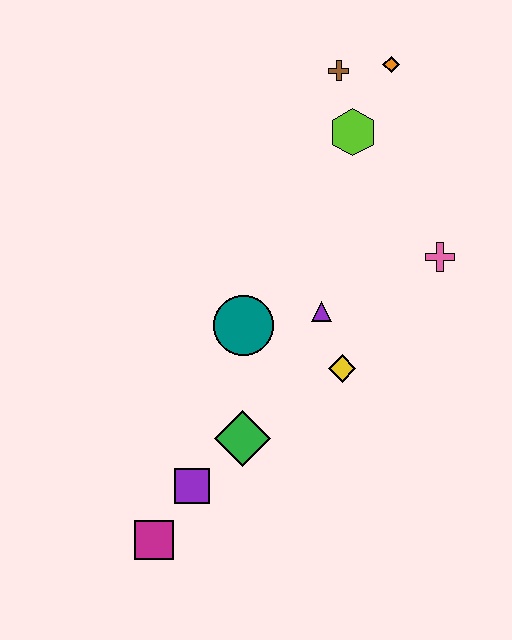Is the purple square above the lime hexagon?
No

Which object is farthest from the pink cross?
The magenta square is farthest from the pink cross.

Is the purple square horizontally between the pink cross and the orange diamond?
No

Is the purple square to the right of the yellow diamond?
No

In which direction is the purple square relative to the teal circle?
The purple square is below the teal circle.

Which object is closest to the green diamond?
The purple square is closest to the green diamond.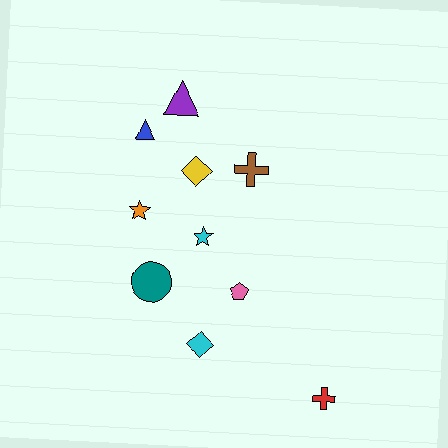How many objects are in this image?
There are 10 objects.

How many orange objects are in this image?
There is 1 orange object.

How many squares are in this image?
There are no squares.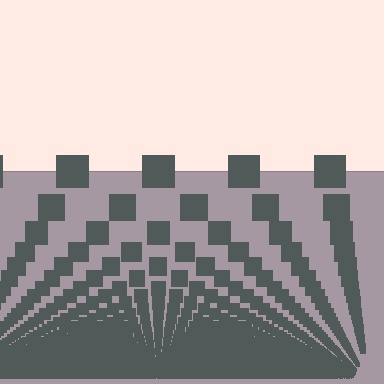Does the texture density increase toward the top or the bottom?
Density increases toward the bottom.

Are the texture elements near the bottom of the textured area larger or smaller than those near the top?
Smaller. The gradient is inverted — elements near the bottom are smaller and denser.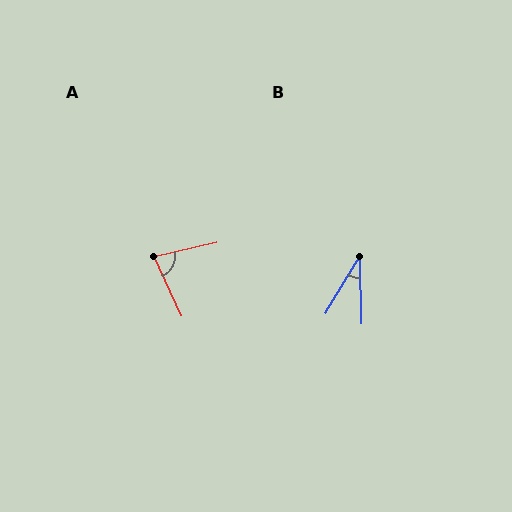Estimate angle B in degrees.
Approximately 32 degrees.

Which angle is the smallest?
B, at approximately 32 degrees.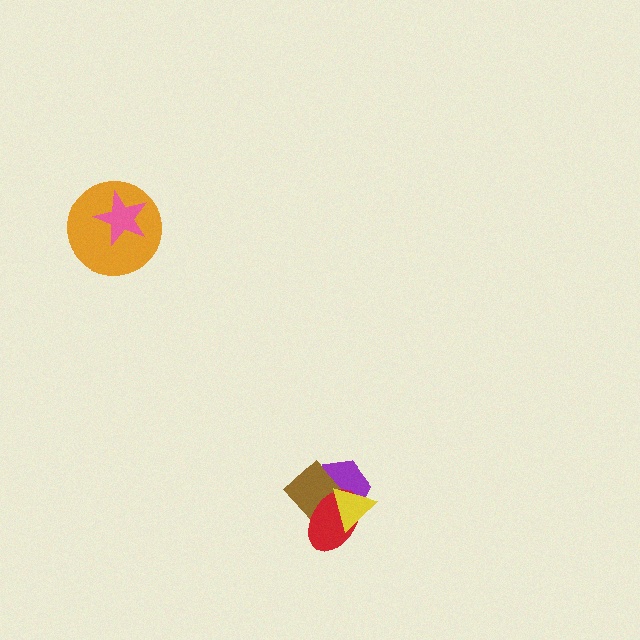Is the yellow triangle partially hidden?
No, no other shape covers it.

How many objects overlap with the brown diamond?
3 objects overlap with the brown diamond.